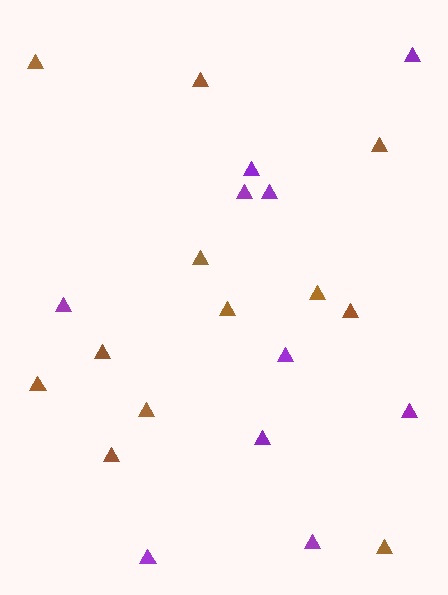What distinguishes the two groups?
There are 2 groups: one group of brown triangles (12) and one group of purple triangles (10).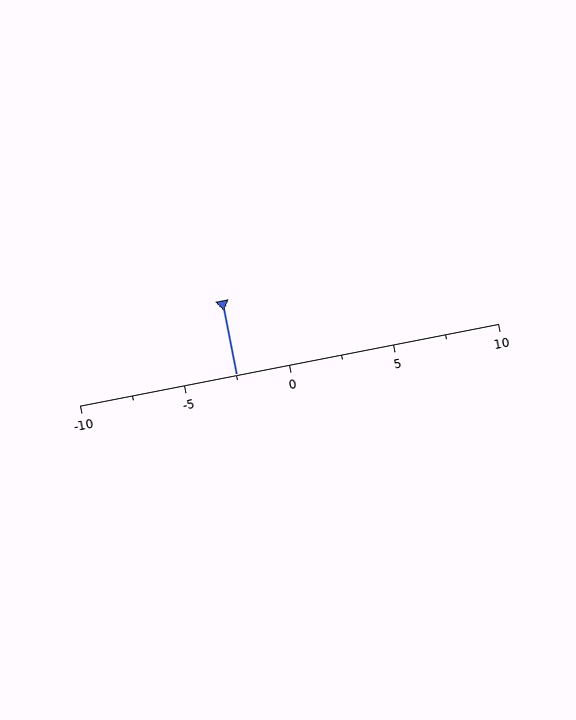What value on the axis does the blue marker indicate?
The marker indicates approximately -2.5.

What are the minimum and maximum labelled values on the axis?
The axis runs from -10 to 10.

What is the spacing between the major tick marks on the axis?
The major ticks are spaced 5 apart.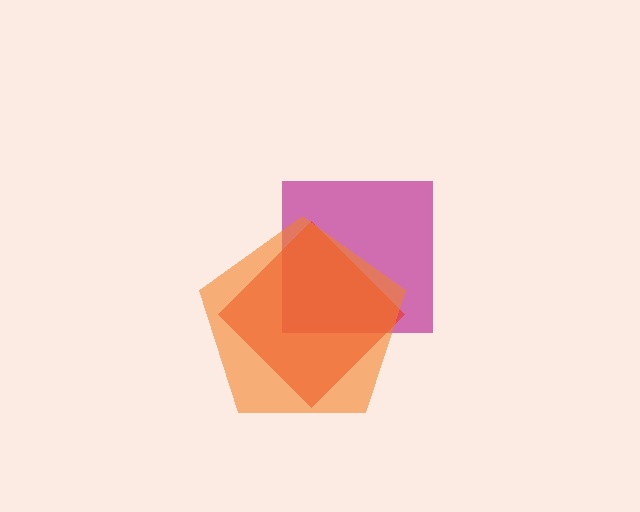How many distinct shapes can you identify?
There are 3 distinct shapes: a magenta square, a red diamond, an orange pentagon.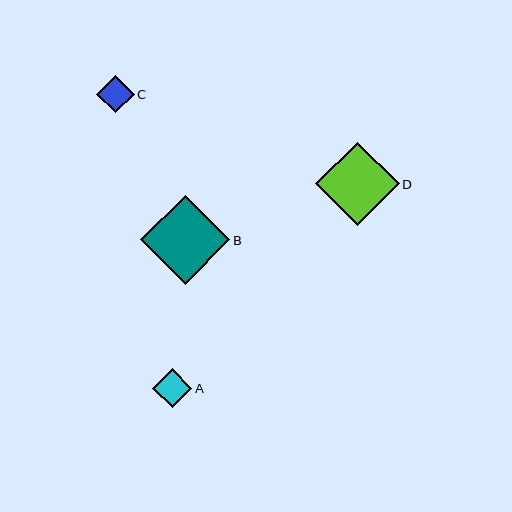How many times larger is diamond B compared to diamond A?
Diamond B is approximately 2.3 times the size of diamond A.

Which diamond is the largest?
Diamond B is the largest with a size of approximately 89 pixels.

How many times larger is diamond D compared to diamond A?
Diamond D is approximately 2.1 times the size of diamond A.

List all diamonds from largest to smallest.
From largest to smallest: B, D, A, C.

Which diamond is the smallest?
Diamond C is the smallest with a size of approximately 38 pixels.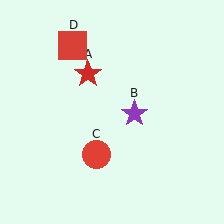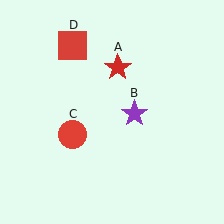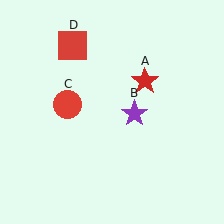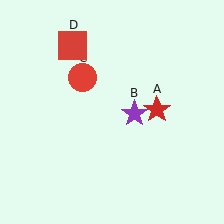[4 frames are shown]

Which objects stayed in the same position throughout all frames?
Purple star (object B) and red square (object D) remained stationary.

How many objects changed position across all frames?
2 objects changed position: red star (object A), red circle (object C).